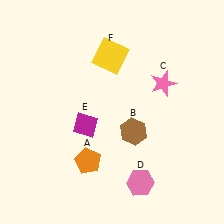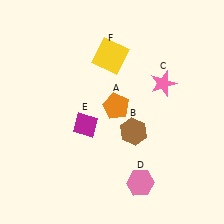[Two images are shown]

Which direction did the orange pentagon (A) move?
The orange pentagon (A) moved up.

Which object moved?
The orange pentagon (A) moved up.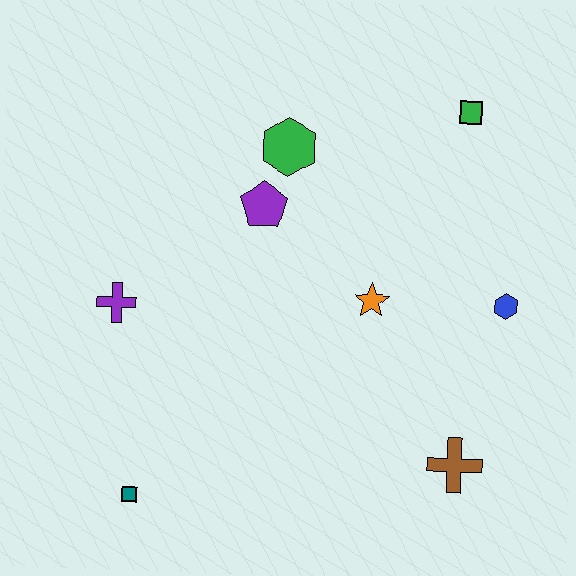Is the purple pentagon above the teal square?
Yes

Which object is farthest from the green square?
The teal square is farthest from the green square.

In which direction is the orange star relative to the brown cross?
The orange star is above the brown cross.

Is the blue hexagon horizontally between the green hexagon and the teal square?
No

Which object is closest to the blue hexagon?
The orange star is closest to the blue hexagon.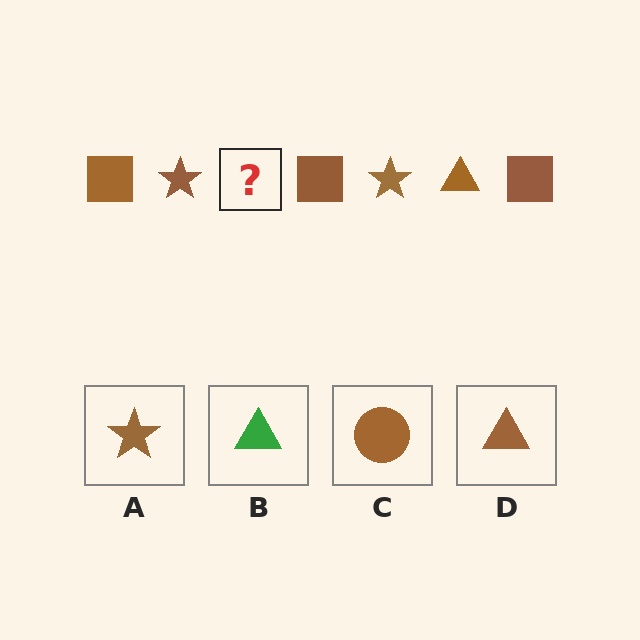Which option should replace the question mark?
Option D.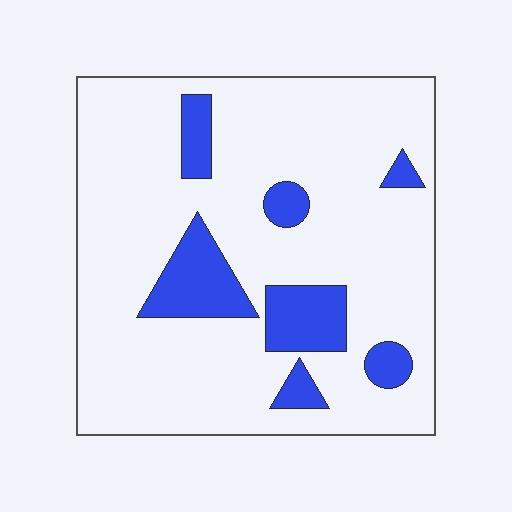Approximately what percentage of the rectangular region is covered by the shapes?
Approximately 15%.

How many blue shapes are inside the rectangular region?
7.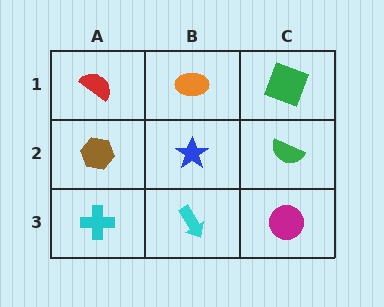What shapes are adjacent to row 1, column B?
A blue star (row 2, column B), a red semicircle (row 1, column A), a green square (row 1, column C).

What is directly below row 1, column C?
A green semicircle.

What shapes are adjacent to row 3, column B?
A blue star (row 2, column B), a cyan cross (row 3, column A), a magenta circle (row 3, column C).